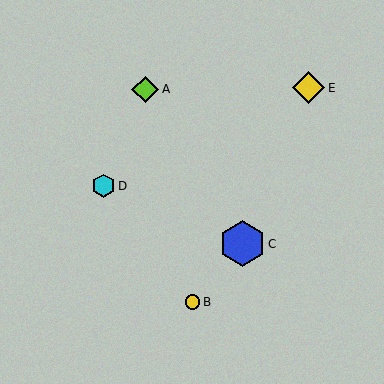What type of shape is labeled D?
Shape D is a cyan hexagon.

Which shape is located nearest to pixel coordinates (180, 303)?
The yellow circle (labeled B) at (192, 302) is nearest to that location.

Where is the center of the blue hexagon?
The center of the blue hexagon is at (242, 244).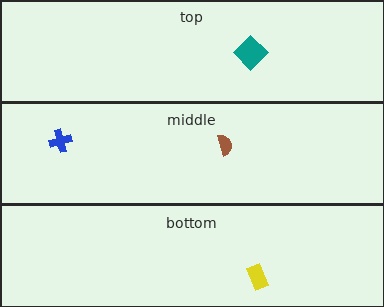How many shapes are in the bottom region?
1.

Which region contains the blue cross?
The middle region.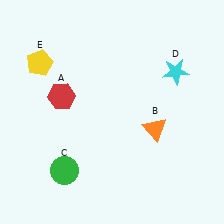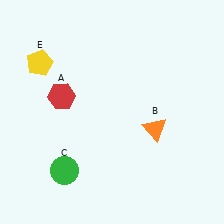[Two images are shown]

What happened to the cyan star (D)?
The cyan star (D) was removed in Image 2. It was in the top-right area of Image 1.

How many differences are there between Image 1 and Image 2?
There is 1 difference between the two images.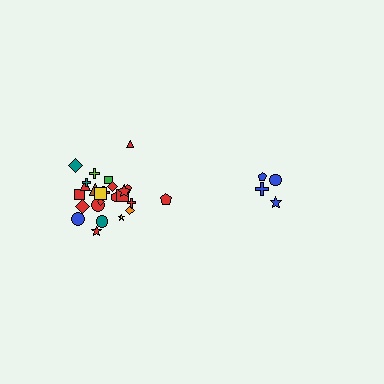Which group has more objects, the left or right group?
The left group.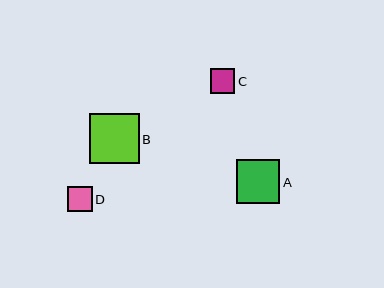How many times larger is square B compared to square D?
Square B is approximately 2.0 times the size of square D.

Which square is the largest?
Square B is the largest with a size of approximately 50 pixels.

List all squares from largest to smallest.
From largest to smallest: B, A, D, C.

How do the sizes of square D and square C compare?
Square D and square C are approximately the same size.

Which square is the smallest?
Square C is the smallest with a size of approximately 24 pixels.